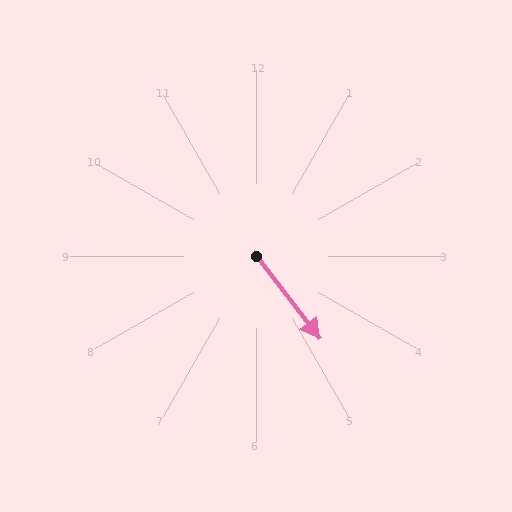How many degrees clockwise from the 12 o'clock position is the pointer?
Approximately 142 degrees.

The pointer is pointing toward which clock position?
Roughly 5 o'clock.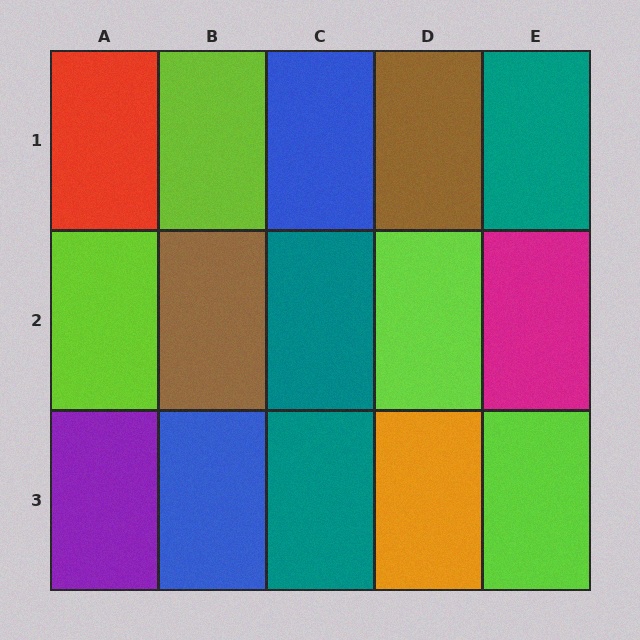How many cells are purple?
1 cell is purple.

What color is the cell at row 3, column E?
Lime.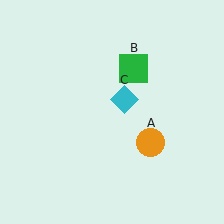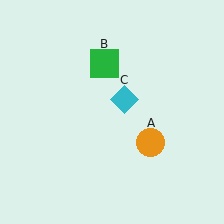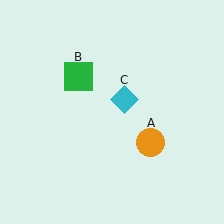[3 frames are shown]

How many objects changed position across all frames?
1 object changed position: green square (object B).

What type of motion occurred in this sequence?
The green square (object B) rotated counterclockwise around the center of the scene.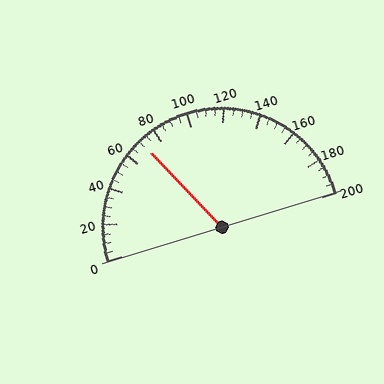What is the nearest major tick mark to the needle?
The nearest major tick mark is 80.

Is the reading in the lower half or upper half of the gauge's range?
The reading is in the lower half of the range (0 to 200).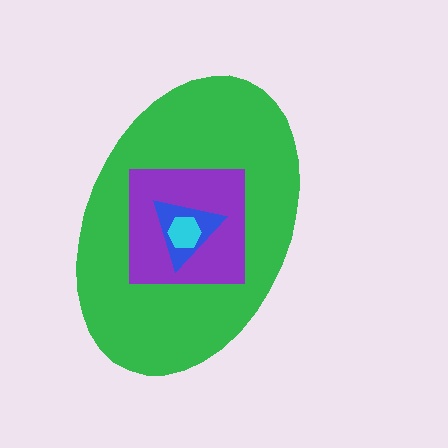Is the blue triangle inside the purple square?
Yes.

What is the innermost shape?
The cyan hexagon.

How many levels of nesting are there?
4.